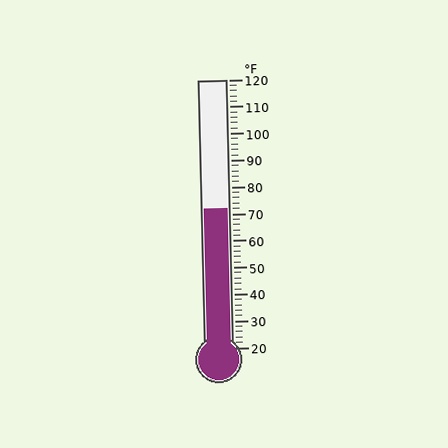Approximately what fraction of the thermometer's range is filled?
The thermometer is filled to approximately 50% of its range.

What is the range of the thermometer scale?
The thermometer scale ranges from 20°F to 120°F.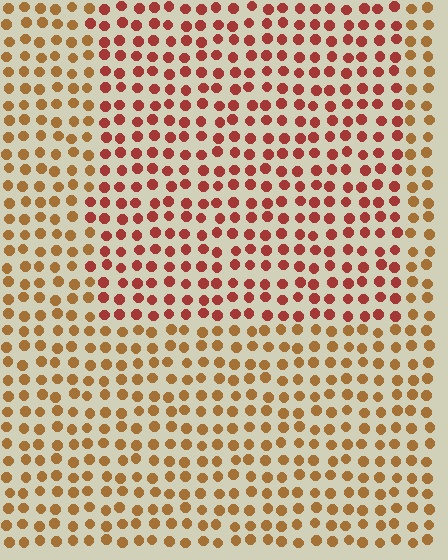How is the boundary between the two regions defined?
The boundary is defined purely by a slight shift in hue (about 31 degrees). Spacing, size, and orientation are identical on both sides.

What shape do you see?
I see a rectangle.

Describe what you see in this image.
The image is filled with small brown elements in a uniform arrangement. A rectangle-shaped region is visible where the elements are tinted to a slightly different hue, forming a subtle color boundary.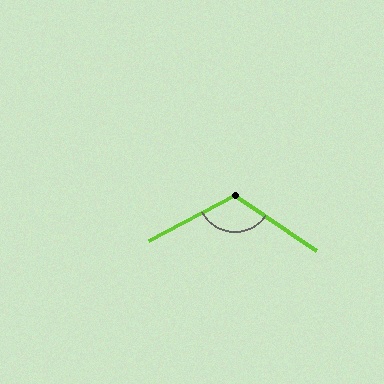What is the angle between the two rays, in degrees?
Approximately 118 degrees.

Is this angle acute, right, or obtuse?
It is obtuse.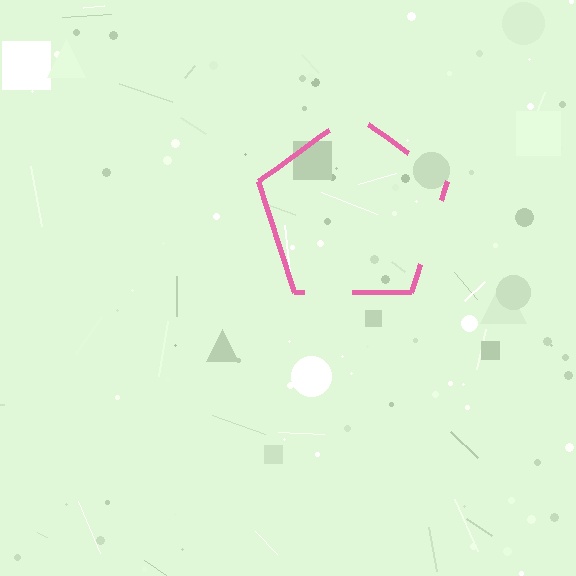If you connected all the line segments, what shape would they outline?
They would outline a pentagon.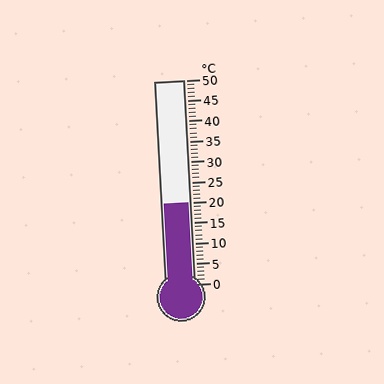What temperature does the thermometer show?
The thermometer shows approximately 20°C.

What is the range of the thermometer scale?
The thermometer scale ranges from 0°C to 50°C.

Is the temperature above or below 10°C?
The temperature is above 10°C.